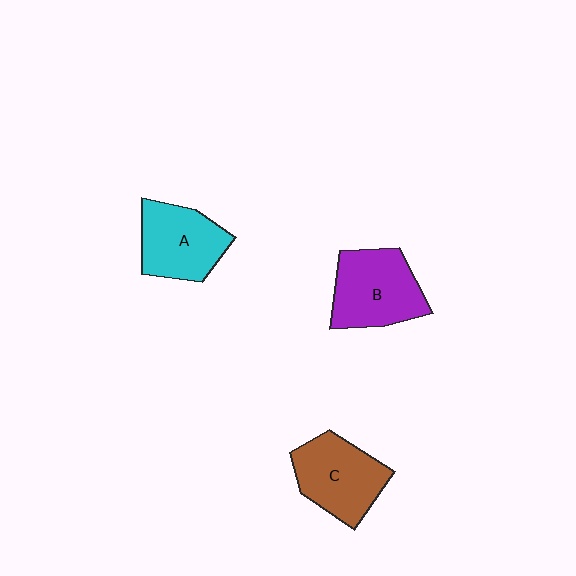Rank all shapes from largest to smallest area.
From largest to smallest: B (purple), C (brown), A (cyan).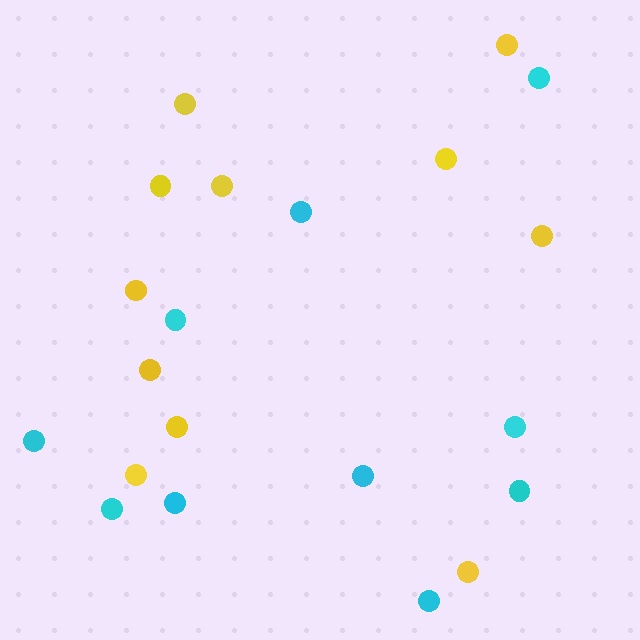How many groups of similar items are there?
There are 2 groups: one group of yellow circles (11) and one group of cyan circles (10).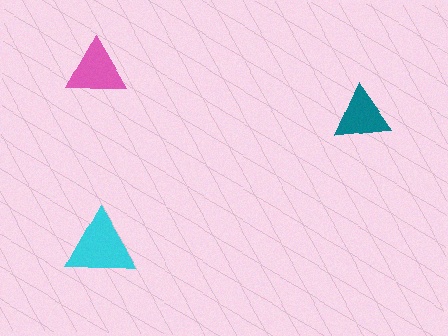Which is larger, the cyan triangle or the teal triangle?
The cyan one.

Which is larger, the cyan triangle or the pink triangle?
The cyan one.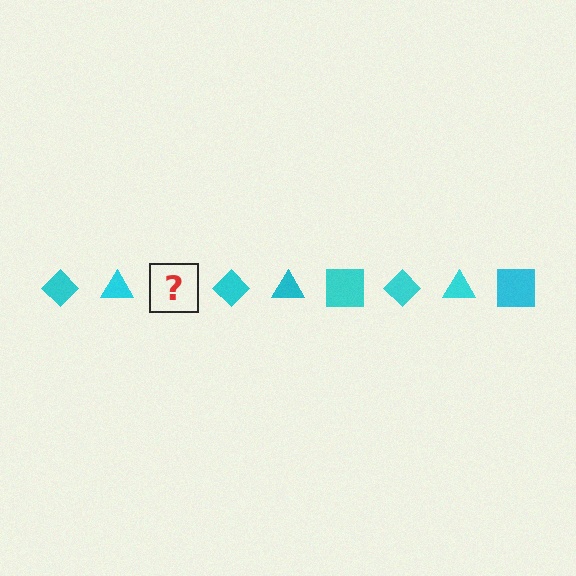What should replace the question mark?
The question mark should be replaced with a cyan square.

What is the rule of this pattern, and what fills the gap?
The rule is that the pattern cycles through diamond, triangle, square shapes in cyan. The gap should be filled with a cyan square.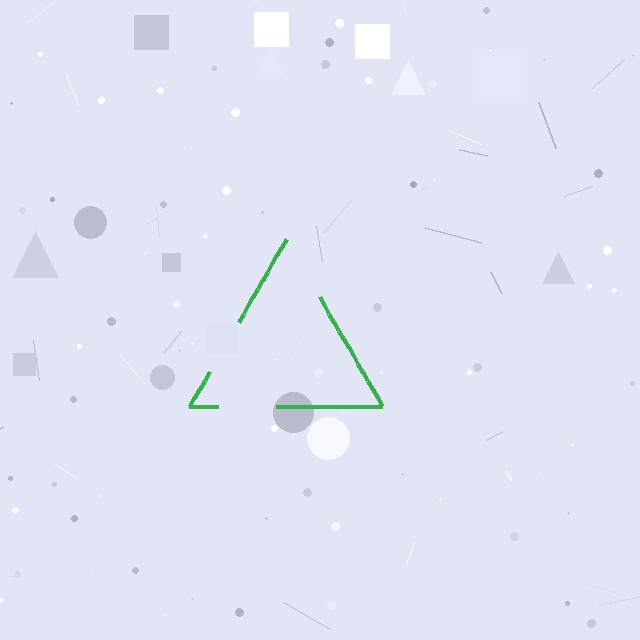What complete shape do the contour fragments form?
The contour fragments form a triangle.